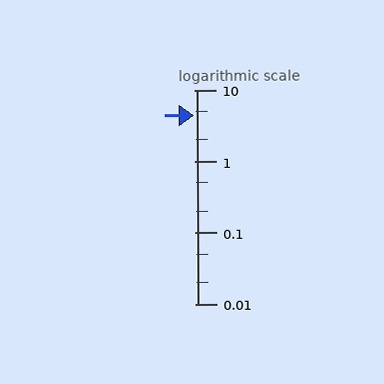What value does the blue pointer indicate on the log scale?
The pointer indicates approximately 4.4.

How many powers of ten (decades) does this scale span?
The scale spans 3 decades, from 0.01 to 10.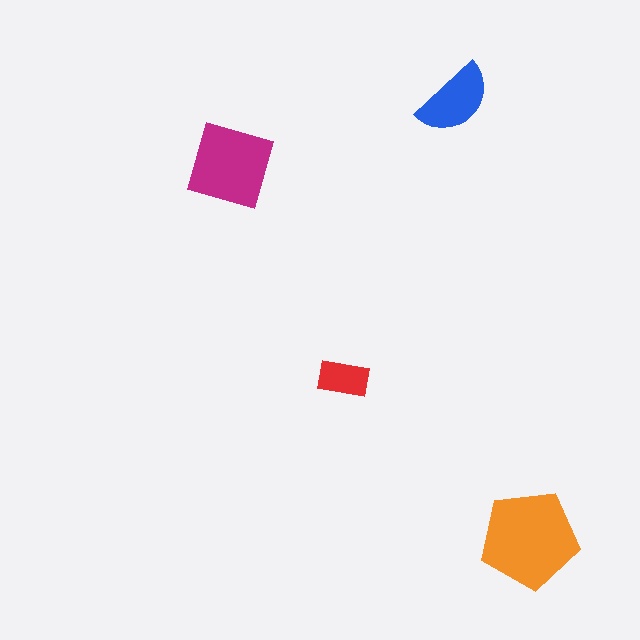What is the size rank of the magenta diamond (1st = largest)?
2nd.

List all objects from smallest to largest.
The red rectangle, the blue semicircle, the magenta diamond, the orange pentagon.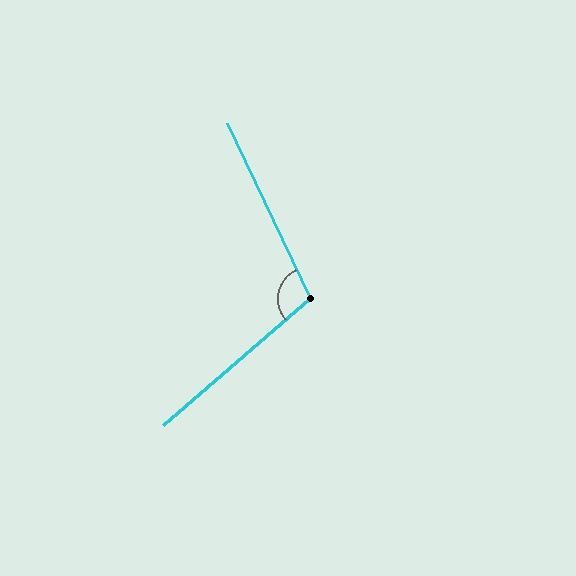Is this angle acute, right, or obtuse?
It is obtuse.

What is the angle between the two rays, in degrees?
Approximately 105 degrees.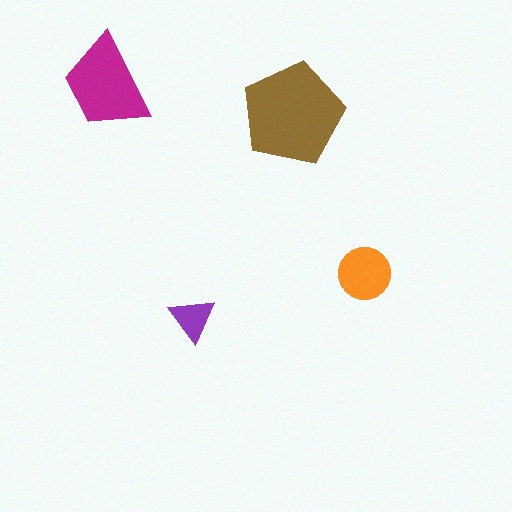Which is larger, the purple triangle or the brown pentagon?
The brown pentagon.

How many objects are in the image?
There are 4 objects in the image.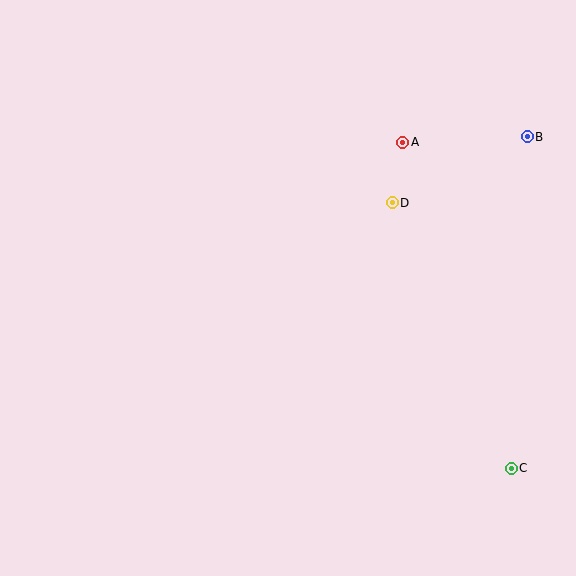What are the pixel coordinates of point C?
Point C is at (511, 468).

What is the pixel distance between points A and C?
The distance between A and C is 344 pixels.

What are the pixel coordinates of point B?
Point B is at (527, 137).